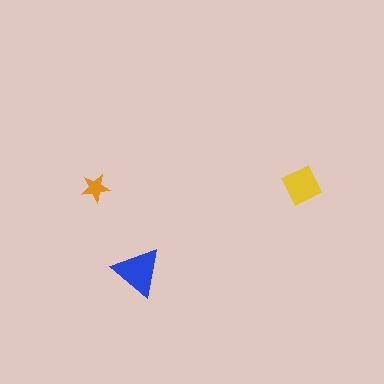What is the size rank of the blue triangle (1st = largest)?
1st.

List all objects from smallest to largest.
The orange star, the yellow diamond, the blue triangle.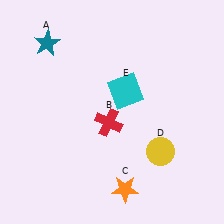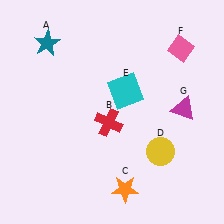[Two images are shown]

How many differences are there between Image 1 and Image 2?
There are 2 differences between the two images.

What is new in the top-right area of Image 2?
A magenta triangle (G) was added in the top-right area of Image 2.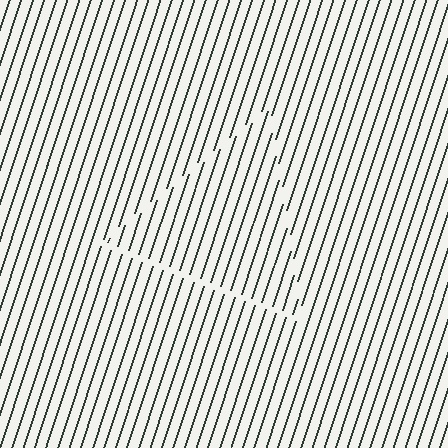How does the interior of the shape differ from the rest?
The interior of the shape contains the same grating, shifted by half a period — the contour is defined by the phase discontinuity where line-ends from the inner and outer gratings abut.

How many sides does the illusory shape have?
3 sides — the line-ends trace a triangle.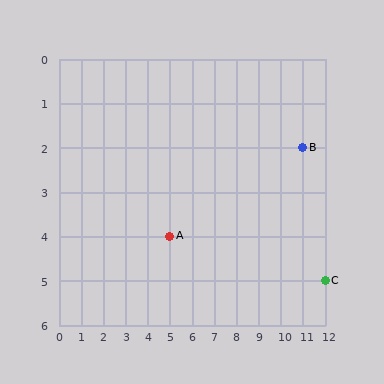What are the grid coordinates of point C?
Point C is at grid coordinates (12, 5).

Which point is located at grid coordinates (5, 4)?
Point A is at (5, 4).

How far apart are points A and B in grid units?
Points A and B are 6 columns and 2 rows apart (about 6.3 grid units diagonally).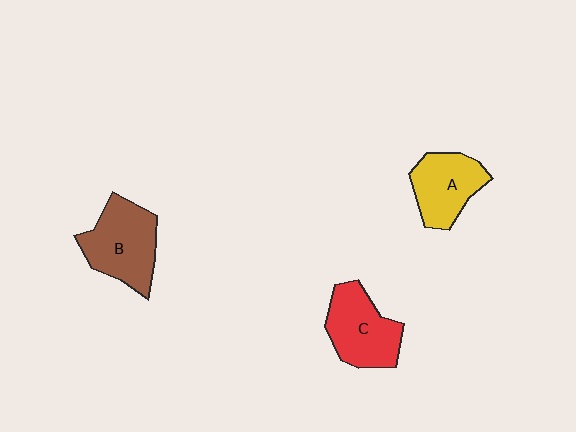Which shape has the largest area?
Shape B (brown).